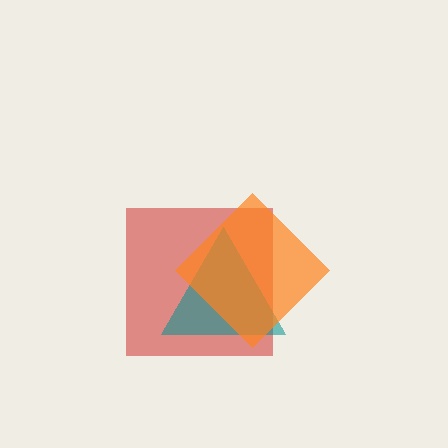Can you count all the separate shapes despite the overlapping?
Yes, there are 3 separate shapes.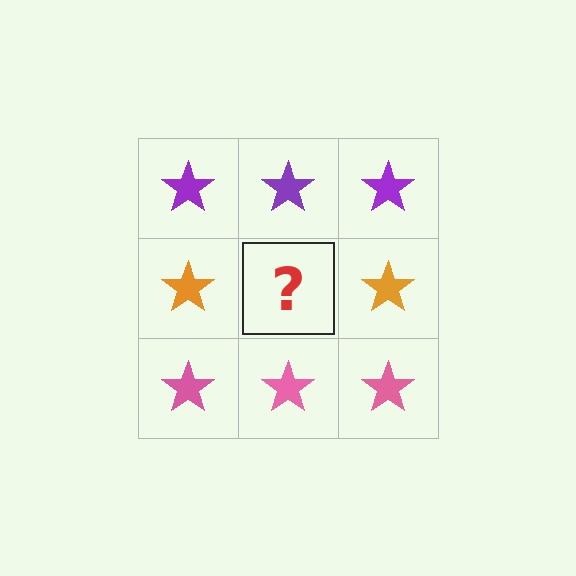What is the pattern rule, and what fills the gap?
The rule is that each row has a consistent color. The gap should be filled with an orange star.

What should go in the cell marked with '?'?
The missing cell should contain an orange star.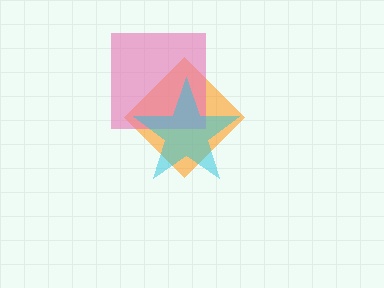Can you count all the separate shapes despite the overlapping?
Yes, there are 3 separate shapes.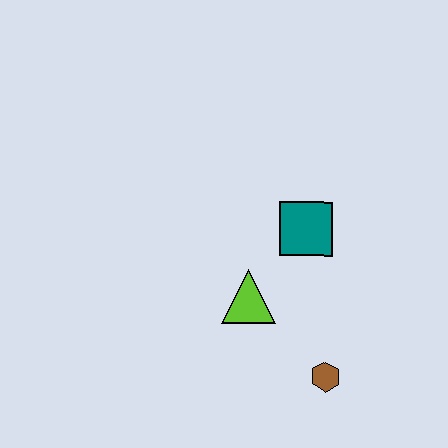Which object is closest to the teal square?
The lime triangle is closest to the teal square.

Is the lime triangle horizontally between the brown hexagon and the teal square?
No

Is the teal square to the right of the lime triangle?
Yes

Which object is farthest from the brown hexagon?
The teal square is farthest from the brown hexagon.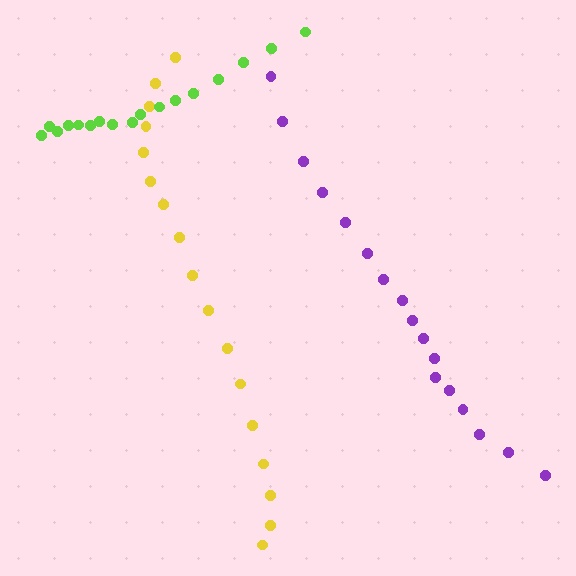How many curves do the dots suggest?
There are 3 distinct paths.